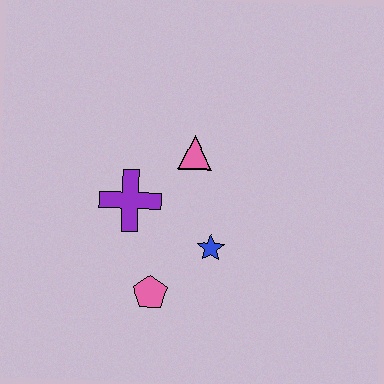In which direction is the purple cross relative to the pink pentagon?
The purple cross is above the pink pentagon.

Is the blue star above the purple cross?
No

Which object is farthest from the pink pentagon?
The pink triangle is farthest from the pink pentagon.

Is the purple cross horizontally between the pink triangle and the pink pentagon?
No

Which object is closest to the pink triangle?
The purple cross is closest to the pink triangle.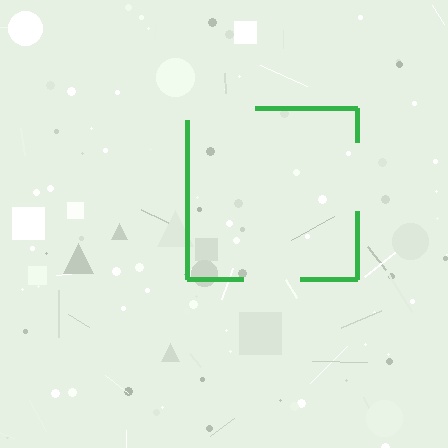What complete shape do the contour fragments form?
The contour fragments form a square.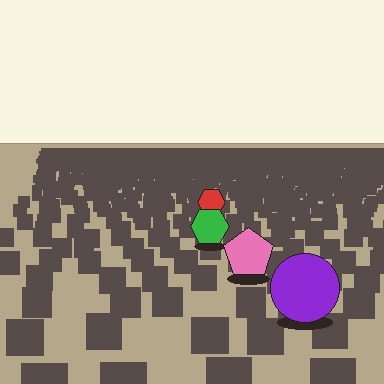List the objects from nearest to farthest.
From nearest to farthest: the purple circle, the pink pentagon, the green hexagon, the red hexagon.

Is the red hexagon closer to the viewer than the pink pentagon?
No. The pink pentagon is closer — you can tell from the texture gradient: the ground texture is coarser near it.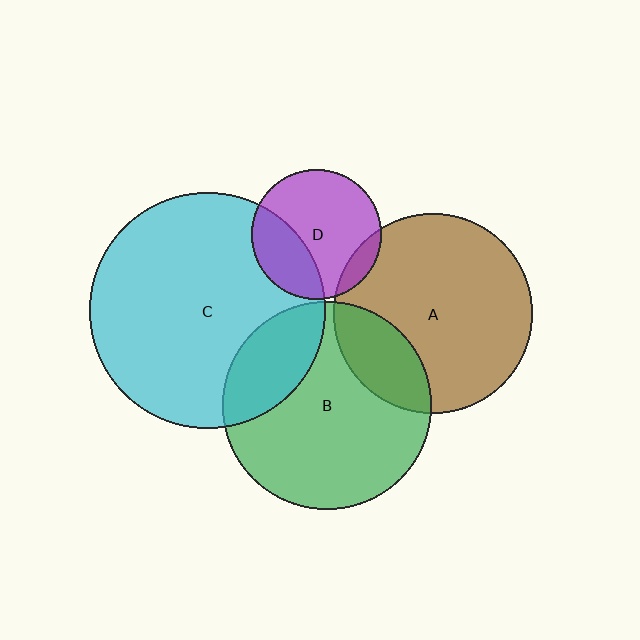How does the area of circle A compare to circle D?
Approximately 2.3 times.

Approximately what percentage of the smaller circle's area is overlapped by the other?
Approximately 30%.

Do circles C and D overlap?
Yes.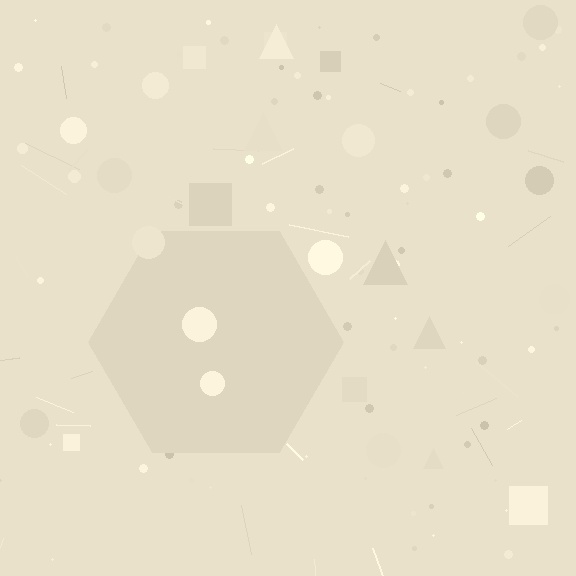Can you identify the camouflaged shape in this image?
The camouflaged shape is a hexagon.